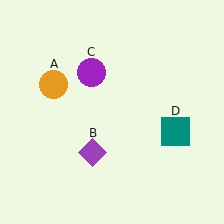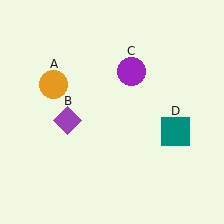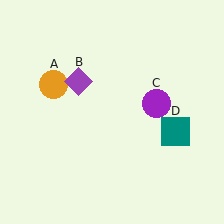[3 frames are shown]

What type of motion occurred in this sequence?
The purple diamond (object B), purple circle (object C) rotated clockwise around the center of the scene.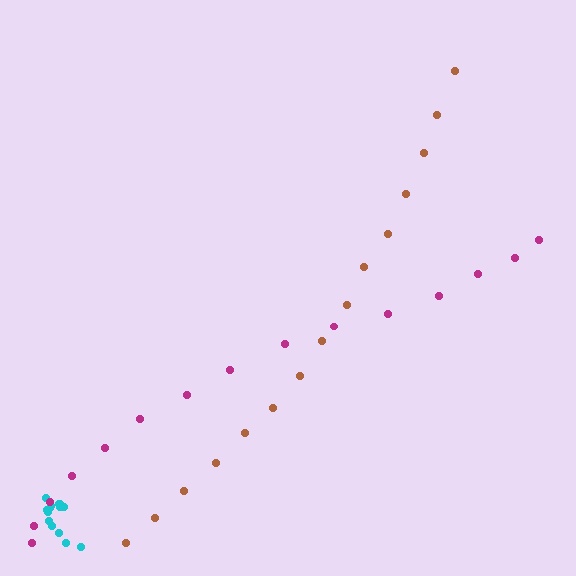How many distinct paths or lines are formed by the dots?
There are 3 distinct paths.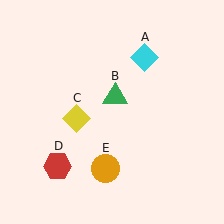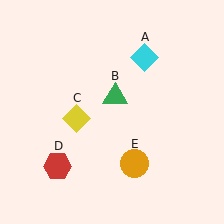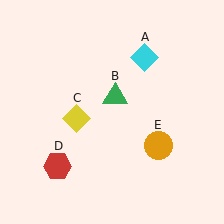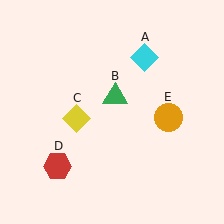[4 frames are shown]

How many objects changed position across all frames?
1 object changed position: orange circle (object E).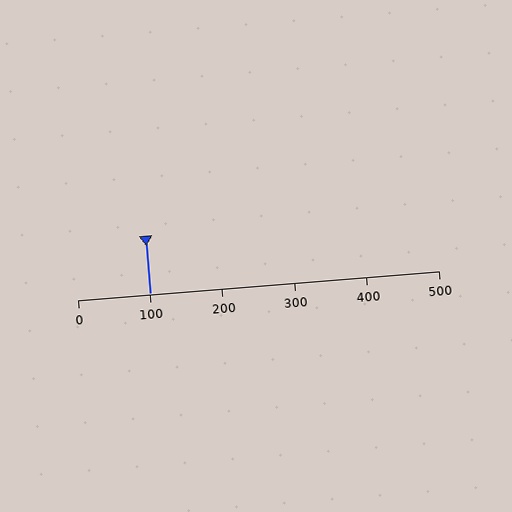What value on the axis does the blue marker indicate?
The marker indicates approximately 100.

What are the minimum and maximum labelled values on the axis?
The axis runs from 0 to 500.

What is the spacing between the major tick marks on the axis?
The major ticks are spaced 100 apart.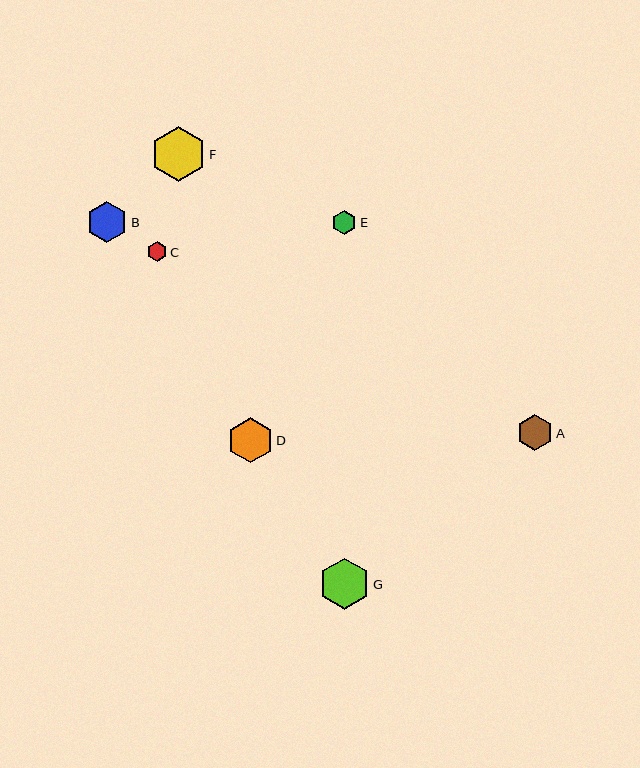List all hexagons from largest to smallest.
From largest to smallest: F, G, D, B, A, E, C.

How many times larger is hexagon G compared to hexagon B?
Hexagon G is approximately 1.2 times the size of hexagon B.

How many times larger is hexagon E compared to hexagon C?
Hexagon E is approximately 1.3 times the size of hexagon C.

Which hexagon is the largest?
Hexagon F is the largest with a size of approximately 55 pixels.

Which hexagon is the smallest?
Hexagon C is the smallest with a size of approximately 19 pixels.